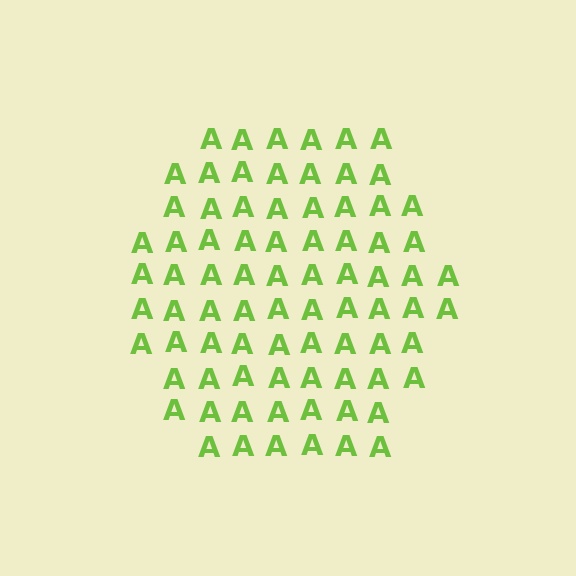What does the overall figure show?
The overall figure shows a hexagon.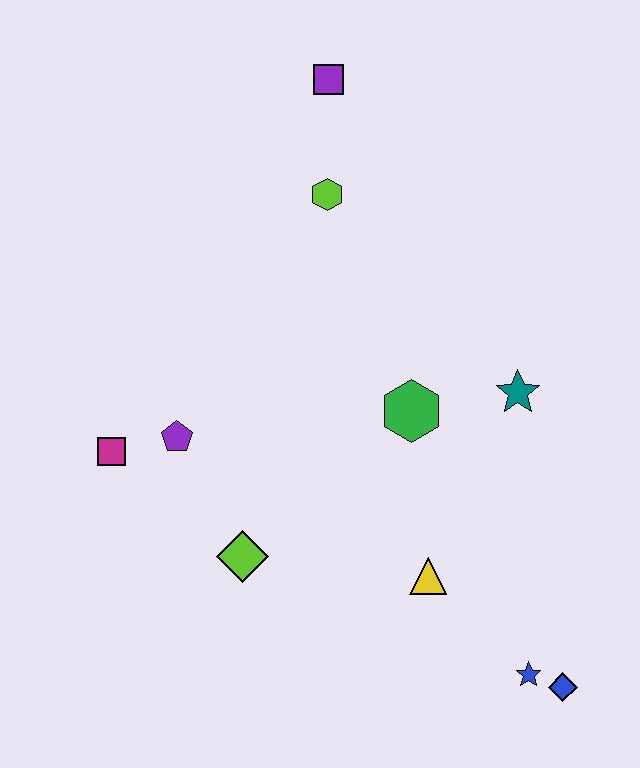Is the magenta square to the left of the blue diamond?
Yes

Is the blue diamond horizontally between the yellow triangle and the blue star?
No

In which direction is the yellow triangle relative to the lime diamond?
The yellow triangle is to the right of the lime diamond.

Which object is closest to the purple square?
The lime hexagon is closest to the purple square.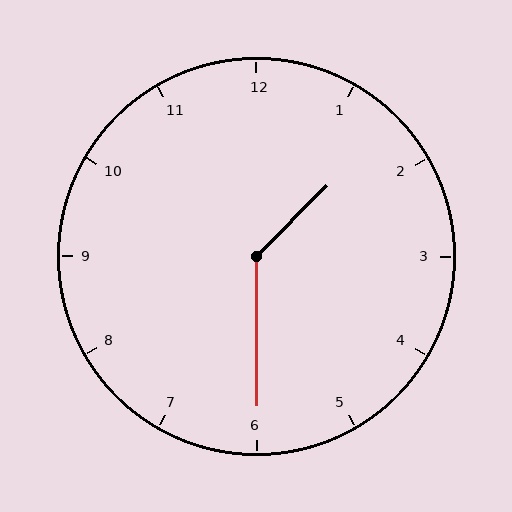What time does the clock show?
1:30.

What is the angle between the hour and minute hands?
Approximately 135 degrees.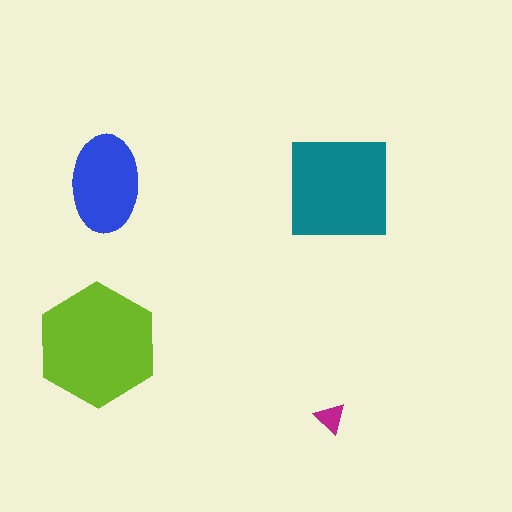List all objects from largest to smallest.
The lime hexagon, the teal square, the blue ellipse, the magenta triangle.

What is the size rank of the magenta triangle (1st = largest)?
4th.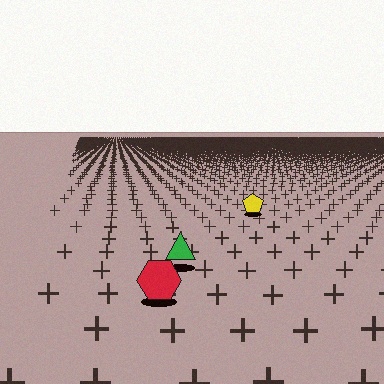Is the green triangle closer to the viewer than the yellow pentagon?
Yes. The green triangle is closer — you can tell from the texture gradient: the ground texture is coarser near it.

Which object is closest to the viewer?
The red hexagon is closest. The texture marks near it are larger and more spread out.